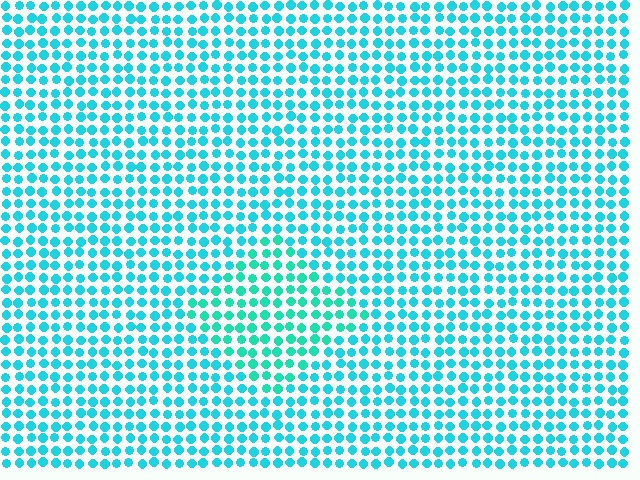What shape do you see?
I see a diamond.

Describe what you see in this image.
The image is filled with small cyan elements in a uniform arrangement. A diamond-shaped region is visible where the elements are tinted to a slightly different hue, forming a subtle color boundary.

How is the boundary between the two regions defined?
The boundary is defined purely by a slight shift in hue (about 19 degrees). Spacing, size, and orientation are identical on both sides.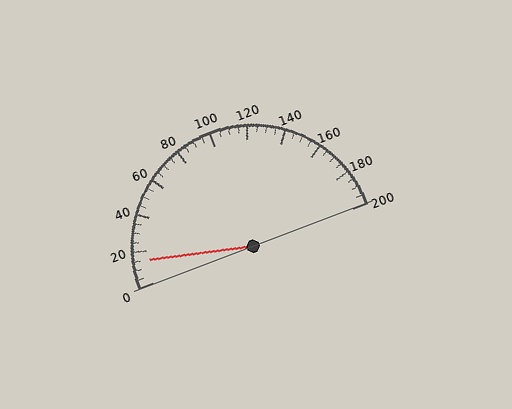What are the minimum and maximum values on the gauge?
The gauge ranges from 0 to 200.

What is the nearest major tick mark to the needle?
The nearest major tick mark is 20.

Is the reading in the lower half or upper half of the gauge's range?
The reading is in the lower half of the range (0 to 200).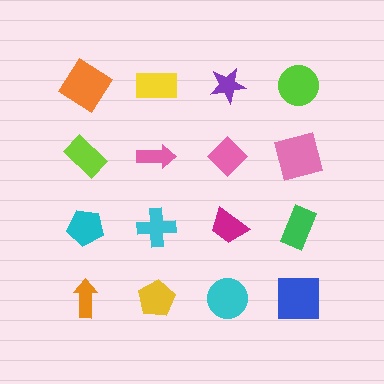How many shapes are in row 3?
4 shapes.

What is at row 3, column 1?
A cyan pentagon.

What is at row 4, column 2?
A yellow pentagon.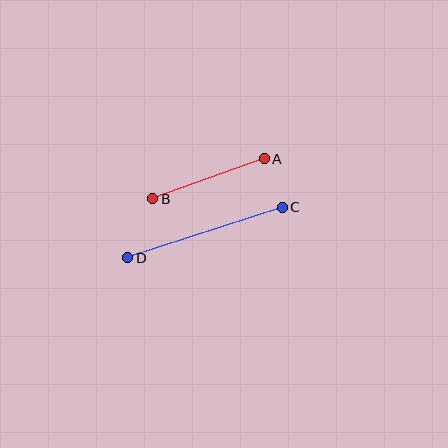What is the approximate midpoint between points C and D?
The midpoint is at approximately (205, 232) pixels.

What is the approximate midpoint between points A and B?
The midpoint is at approximately (209, 179) pixels.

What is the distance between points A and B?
The distance is approximately 118 pixels.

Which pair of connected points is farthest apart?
Points C and D are farthest apart.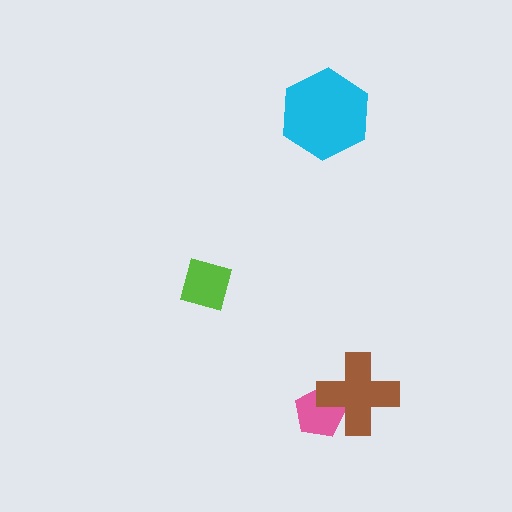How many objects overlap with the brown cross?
1 object overlaps with the brown cross.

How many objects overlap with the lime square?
0 objects overlap with the lime square.